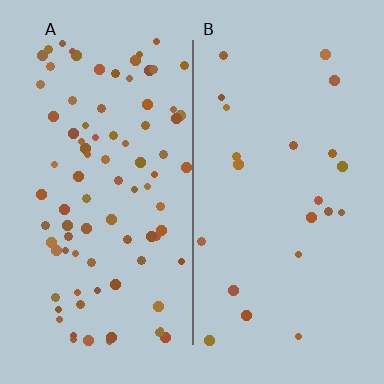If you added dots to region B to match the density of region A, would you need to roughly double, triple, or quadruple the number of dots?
Approximately quadruple.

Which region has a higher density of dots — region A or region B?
A (the left).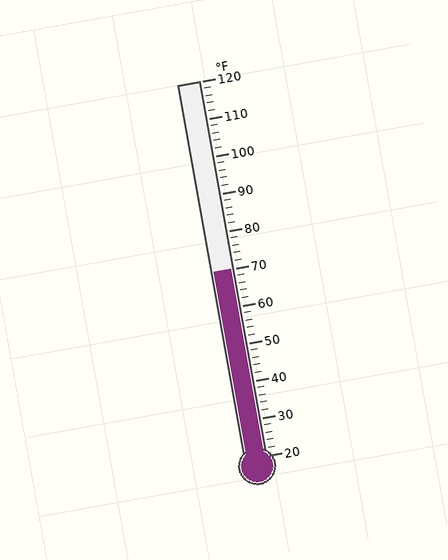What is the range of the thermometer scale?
The thermometer scale ranges from 20°F to 120°F.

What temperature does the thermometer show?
The thermometer shows approximately 70°F.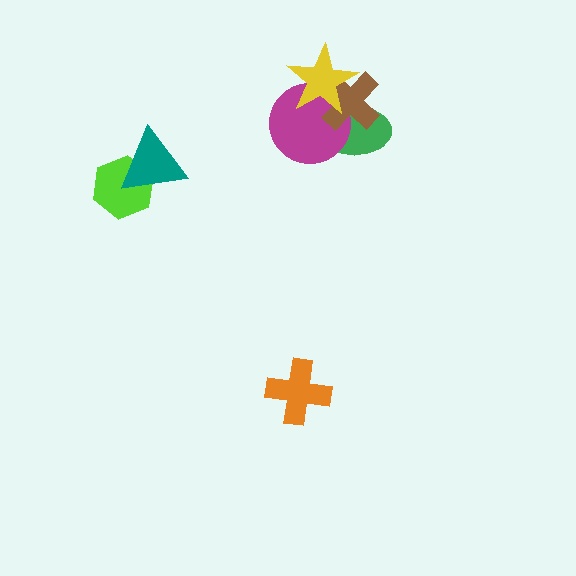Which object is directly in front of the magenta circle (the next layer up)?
The brown cross is directly in front of the magenta circle.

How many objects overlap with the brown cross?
3 objects overlap with the brown cross.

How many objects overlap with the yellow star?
3 objects overlap with the yellow star.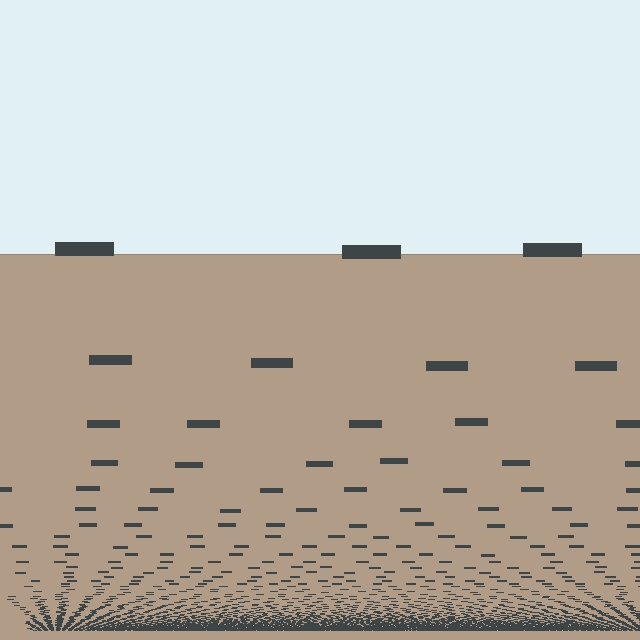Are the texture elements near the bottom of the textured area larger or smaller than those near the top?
Smaller. The gradient is inverted — elements near the bottom are smaller and denser.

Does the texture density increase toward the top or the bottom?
Density increases toward the bottom.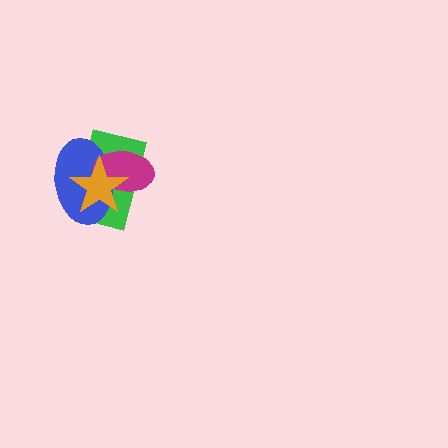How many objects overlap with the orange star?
3 objects overlap with the orange star.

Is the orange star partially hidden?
No, no other shape covers it.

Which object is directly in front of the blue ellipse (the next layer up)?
The magenta ellipse is directly in front of the blue ellipse.